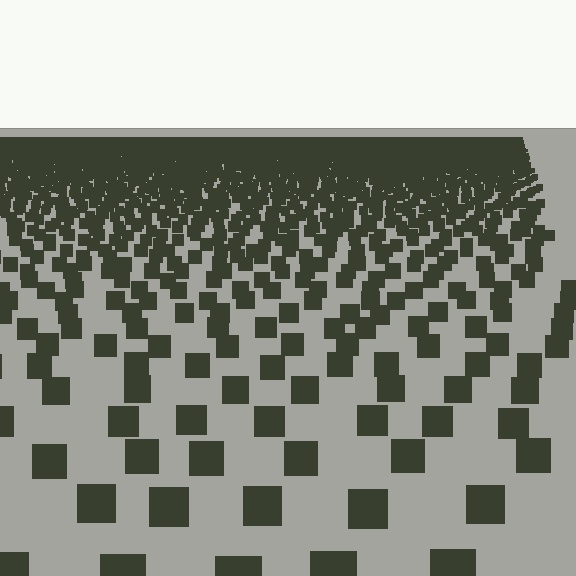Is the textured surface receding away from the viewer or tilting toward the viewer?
The surface is receding away from the viewer. Texture elements get smaller and denser toward the top.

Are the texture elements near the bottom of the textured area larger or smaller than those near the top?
Larger. Near the bottom, elements are closer to the viewer and appear at a bigger on-screen size.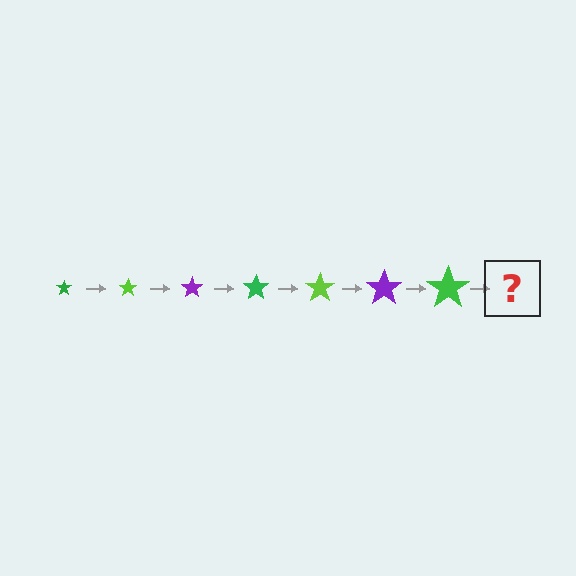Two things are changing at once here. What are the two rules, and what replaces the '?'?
The two rules are that the star grows larger each step and the color cycles through green, lime, and purple. The '?' should be a lime star, larger than the previous one.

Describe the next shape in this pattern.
It should be a lime star, larger than the previous one.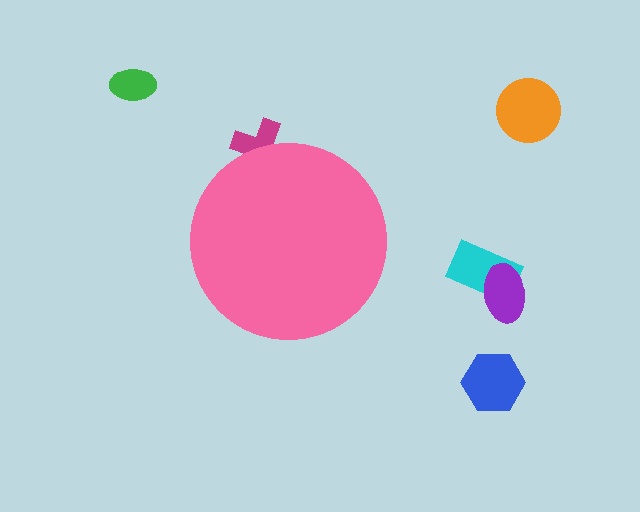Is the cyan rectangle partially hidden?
No, the cyan rectangle is fully visible.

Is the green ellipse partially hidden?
No, the green ellipse is fully visible.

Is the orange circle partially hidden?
No, the orange circle is fully visible.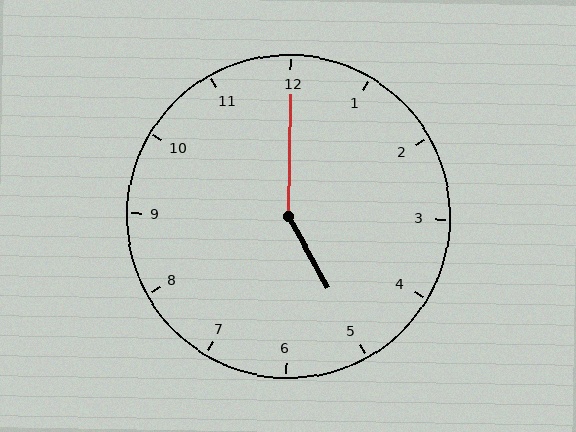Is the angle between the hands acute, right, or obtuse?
It is obtuse.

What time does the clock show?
5:00.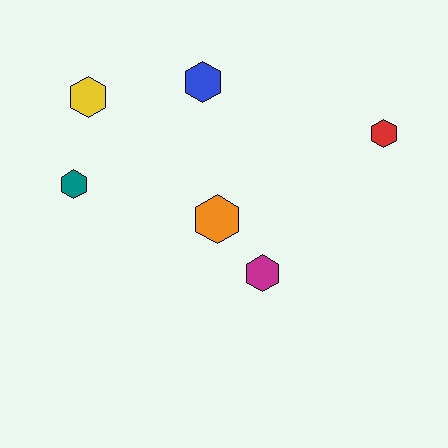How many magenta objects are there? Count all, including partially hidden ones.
There is 1 magenta object.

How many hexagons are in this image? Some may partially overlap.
There are 6 hexagons.